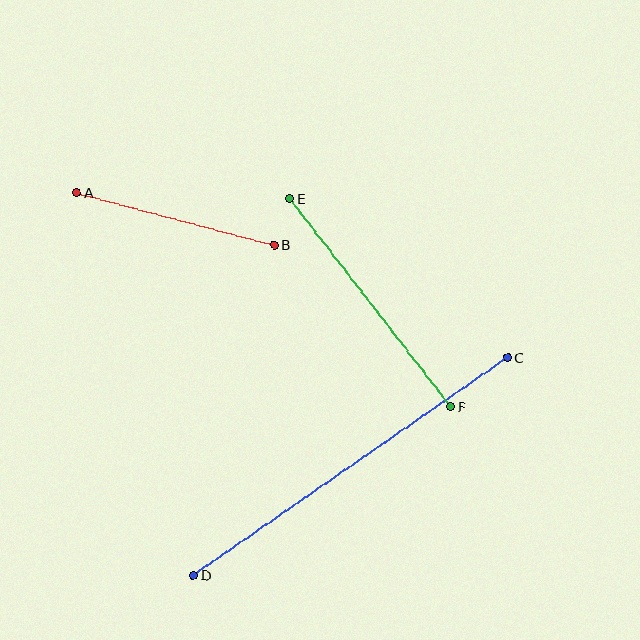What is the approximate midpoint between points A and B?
The midpoint is at approximately (176, 219) pixels.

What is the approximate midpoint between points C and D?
The midpoint is at approximately (351, 466) pixels.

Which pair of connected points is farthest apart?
Points C and D are farthest apart.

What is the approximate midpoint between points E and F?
The midpoint is at approximately (370, 303) pixels.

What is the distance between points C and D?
The distance is approximately 382 pixels.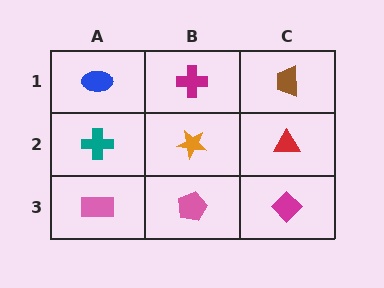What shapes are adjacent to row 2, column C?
A brown trapezoid (row 1, column C), a magenta diamond (row 3, column C), an orange star (row 2, column B).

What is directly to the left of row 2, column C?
An orange star.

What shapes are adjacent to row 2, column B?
A magenta cross (row 1, column B), a pink pentagon (row 3, column B), a teal cross (row 2, column A), a red triangle (row 2, column C).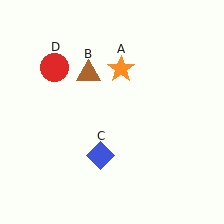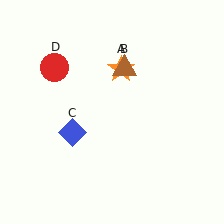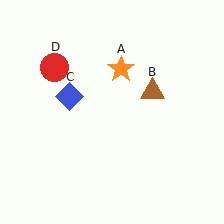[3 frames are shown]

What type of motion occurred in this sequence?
The brown triangle (object B), blue diamond (object C) rotated clockwise around the center of the scene.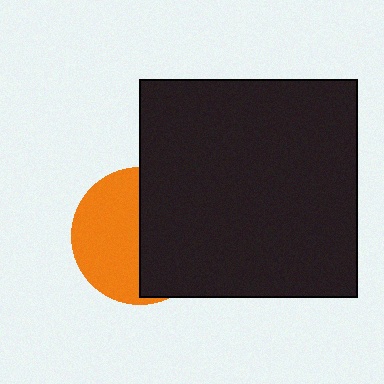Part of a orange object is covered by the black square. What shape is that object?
It is a circle.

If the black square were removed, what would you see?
You would see the complete orange circle.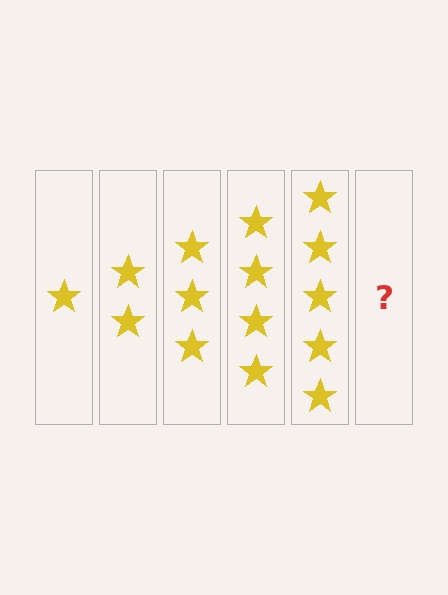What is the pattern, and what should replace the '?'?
The pattern is that each step adds one more star. The '?' should be 6 stars.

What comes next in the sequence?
The next element should be 6 stars.